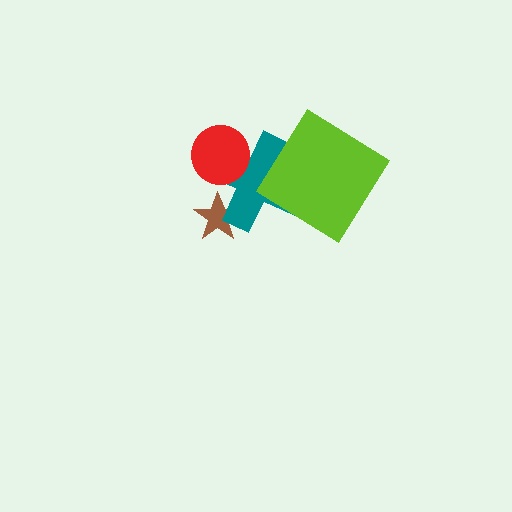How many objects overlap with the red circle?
1 object overlaps with the red circle.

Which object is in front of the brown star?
The teal cross is in front of the brown star.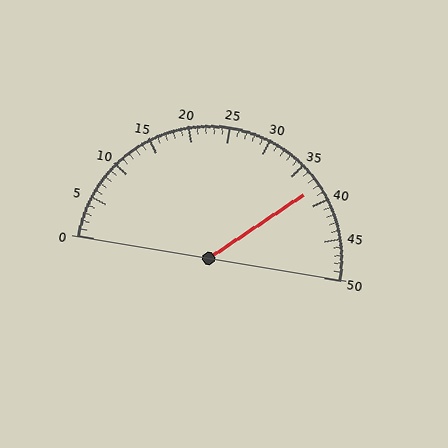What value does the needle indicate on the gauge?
The needle indicates approximately 38.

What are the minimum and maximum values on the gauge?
The gauge ranges from 0 to 50.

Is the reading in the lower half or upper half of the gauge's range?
The reading is in the upper half of the range (0 to 50).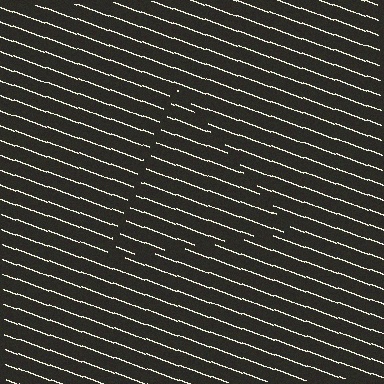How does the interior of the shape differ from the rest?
The interior of the shape contains the same grating, shifted by half a period — the contour is defined by the phase discontinuity where line-ends from the inner and outer gratings abut.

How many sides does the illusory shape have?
3 sides — the line-ends trace a triangle.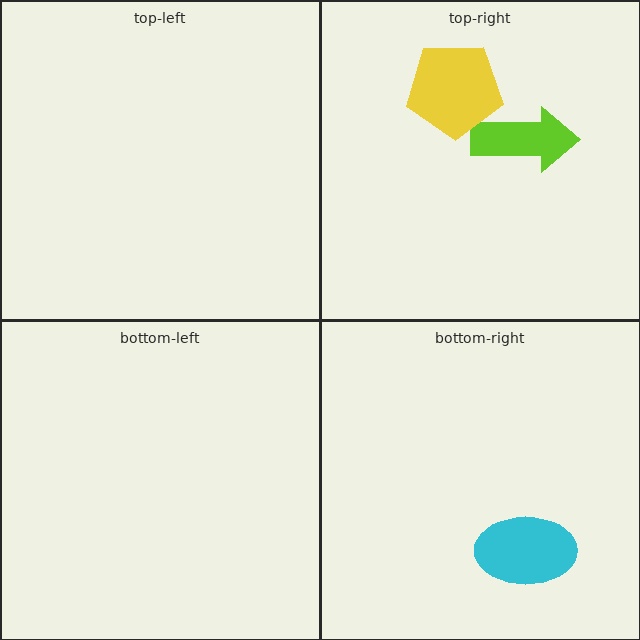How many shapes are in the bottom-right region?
1.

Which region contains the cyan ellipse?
The bottom-right region.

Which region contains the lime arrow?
The top-right region.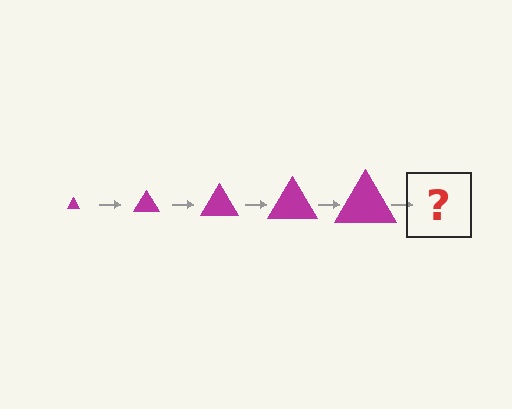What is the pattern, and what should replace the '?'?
The pattern is that the triangle gets progressively larger each step. The '?' should be a magenta triangle, larger than the previous one.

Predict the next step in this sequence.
The next step is a magenta triangle, larger than the previous one.